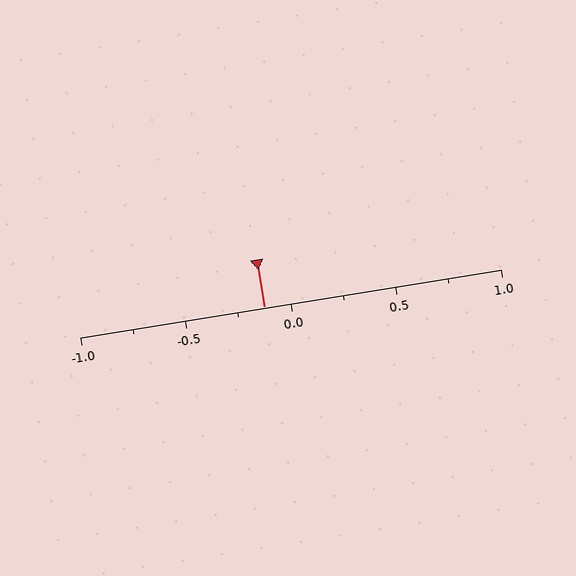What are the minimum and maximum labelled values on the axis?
The axis runs from -1.0 to 1.0.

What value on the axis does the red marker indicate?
The marker indicates approximately -0.12.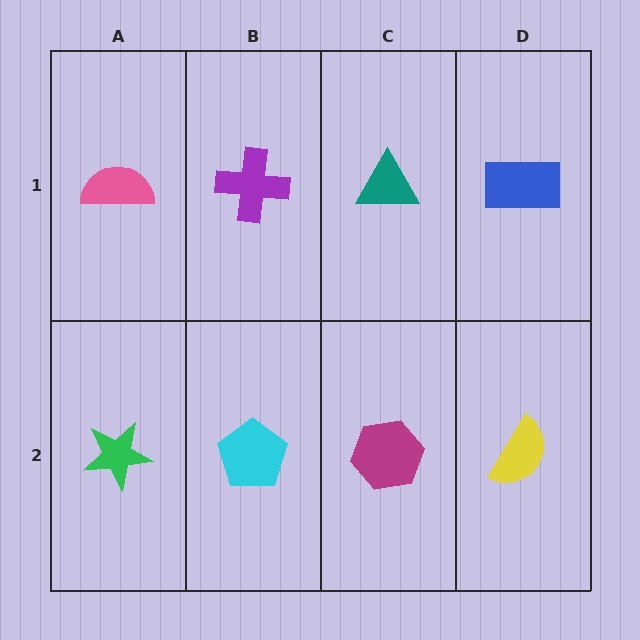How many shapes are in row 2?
4 shapes.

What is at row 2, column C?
A magenta hexagon.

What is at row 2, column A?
A green star.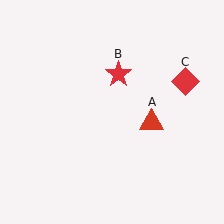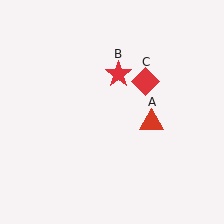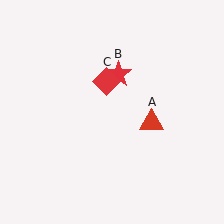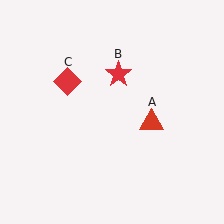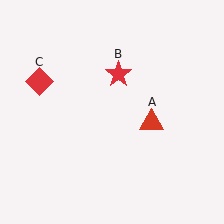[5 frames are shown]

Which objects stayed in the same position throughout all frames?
Red triangle (object A) and red star (object B) remained stationary.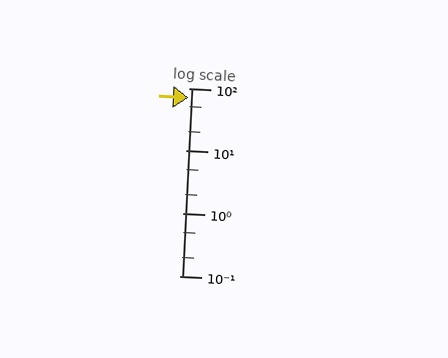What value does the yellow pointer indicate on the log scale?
The pointer indicates approximately 71.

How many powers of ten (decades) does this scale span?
The scale spans 3 decades, from 0.1 to 100.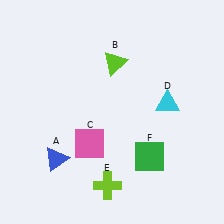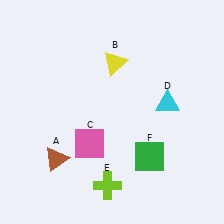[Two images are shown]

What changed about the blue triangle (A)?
In Image 1, A is blue. In Image 2, it changed to brown.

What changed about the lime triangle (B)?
In Image 1, B is lime. In Image 2, it changed to yellow.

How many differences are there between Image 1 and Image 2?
There are 2 differences between the two images.